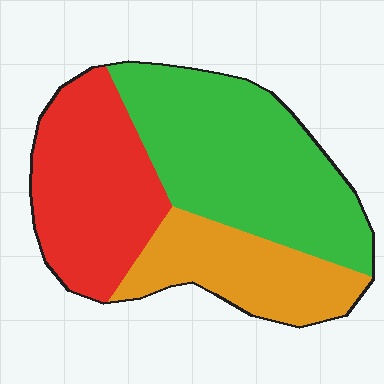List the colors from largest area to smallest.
From largest to smallest: green, red, orange.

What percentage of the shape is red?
Red takes up about one third (1/3) of the shape.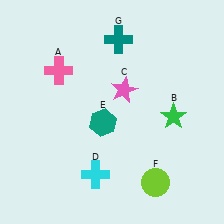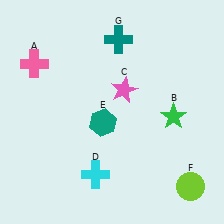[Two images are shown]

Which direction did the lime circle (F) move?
The lime circle (F) moved right.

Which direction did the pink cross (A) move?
The pink cross (A) moved left.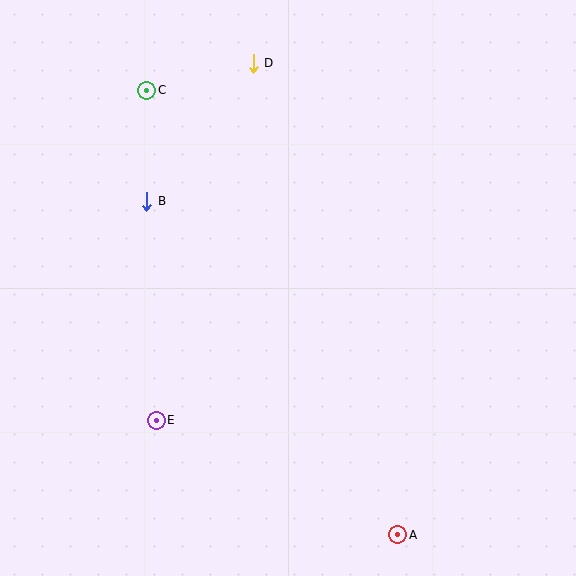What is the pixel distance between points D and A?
The distance between D and A is 493 pixels.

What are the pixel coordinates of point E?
Point E is at (156, 420).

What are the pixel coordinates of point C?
Point C is at (147, 90).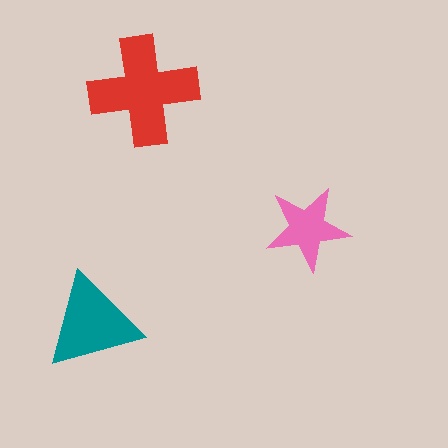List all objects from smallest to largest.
The pink star, the teal triangle, the red cross.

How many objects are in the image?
There are 3 objects in the image.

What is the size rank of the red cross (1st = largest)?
1st.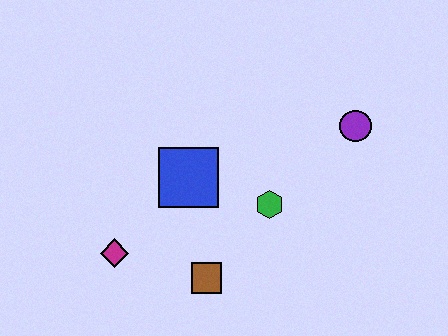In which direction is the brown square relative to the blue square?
The brown square is below the blue square.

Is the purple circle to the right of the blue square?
Yes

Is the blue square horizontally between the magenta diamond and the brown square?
Yes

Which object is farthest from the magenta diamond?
The purple circle is farthest from the magenta diamond.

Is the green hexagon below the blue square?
Yes